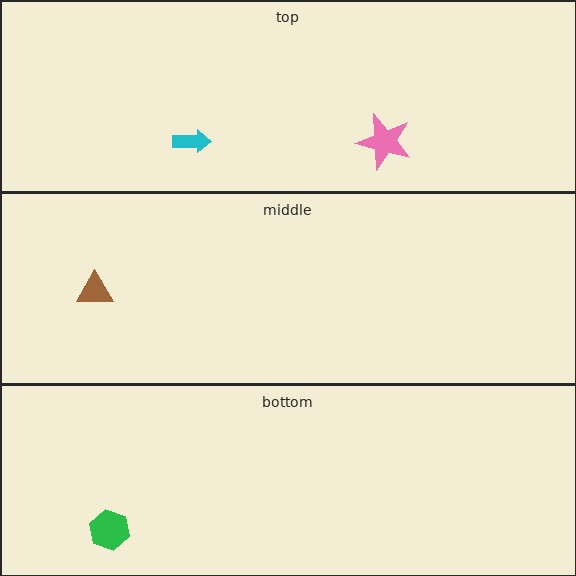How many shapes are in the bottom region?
1.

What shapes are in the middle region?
The brown triangle.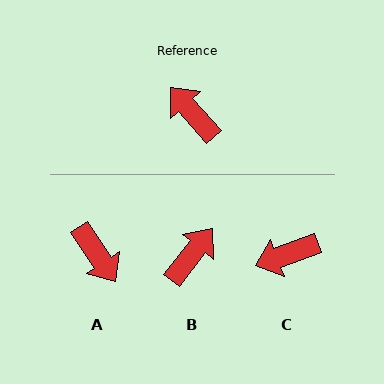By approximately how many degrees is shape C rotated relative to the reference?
Approximately 69 degrees counter-clockwise.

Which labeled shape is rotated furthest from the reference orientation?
A, about 172 degrees away.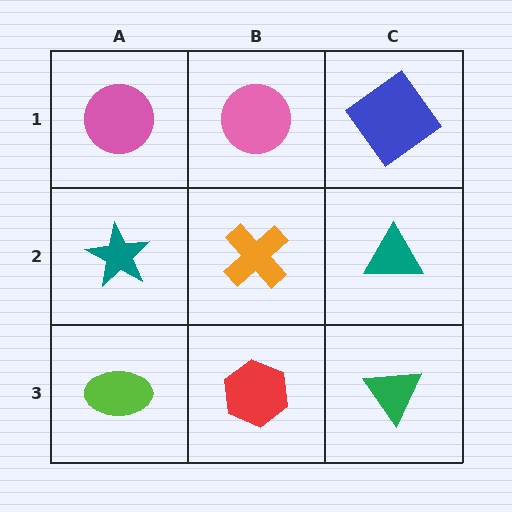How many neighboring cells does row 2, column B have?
4.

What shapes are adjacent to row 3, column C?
A teal triangle (row 2, column C), a red hexagon (row 3, column B).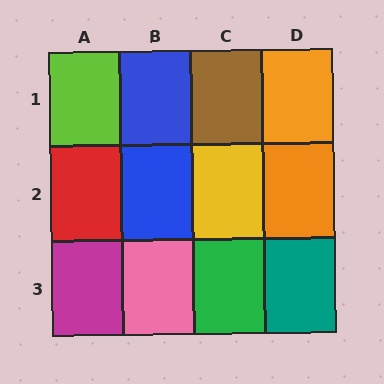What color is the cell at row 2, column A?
Red.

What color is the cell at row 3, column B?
Pink.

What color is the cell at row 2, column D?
Orange.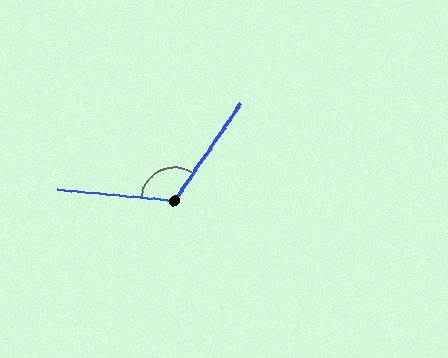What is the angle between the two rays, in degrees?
Approximately 119 degrees.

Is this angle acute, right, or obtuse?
It is obtuse.